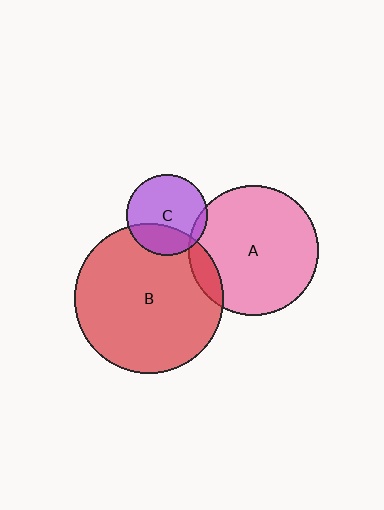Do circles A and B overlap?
Yes.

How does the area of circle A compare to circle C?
Approximately 2.6 times.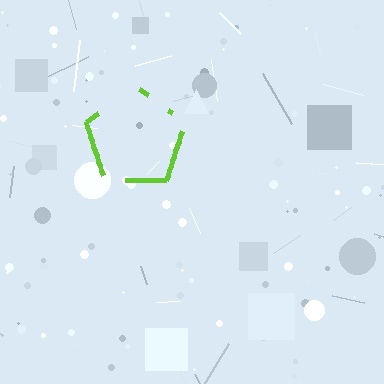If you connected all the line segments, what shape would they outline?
They would outline a pentagon.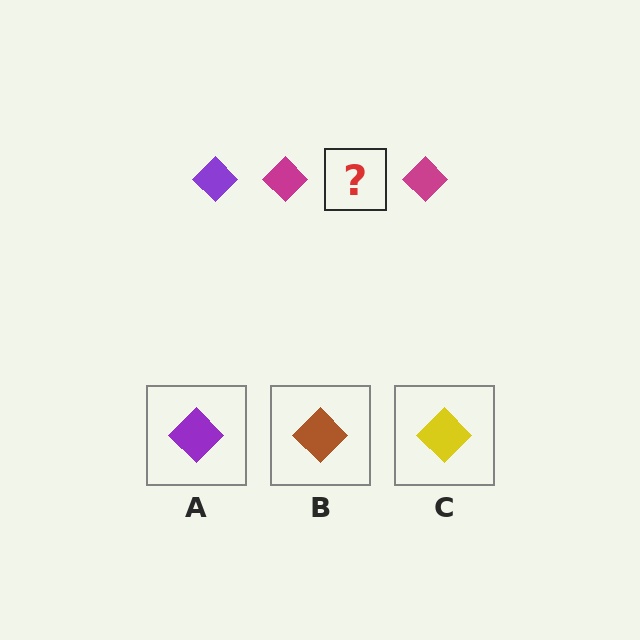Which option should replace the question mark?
Option A.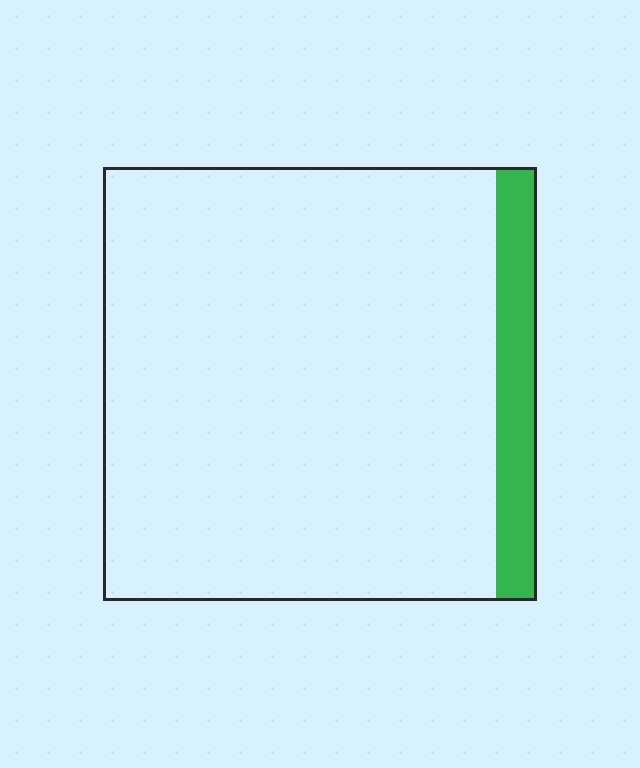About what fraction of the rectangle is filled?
About one tenth (1/10).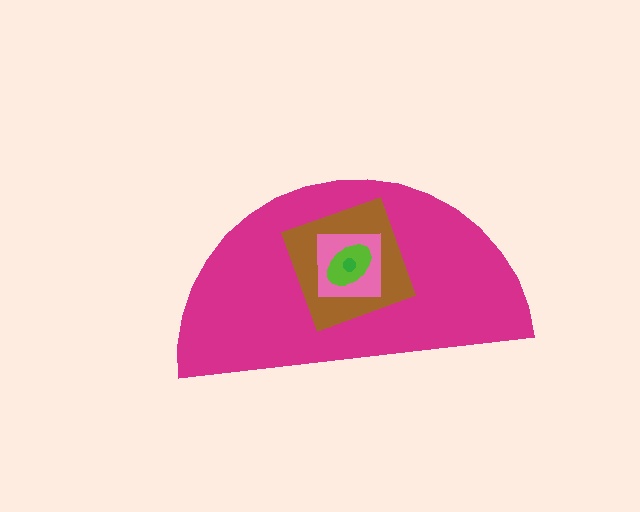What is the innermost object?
The green circle.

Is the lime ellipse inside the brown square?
Yes.